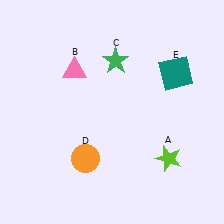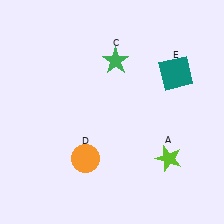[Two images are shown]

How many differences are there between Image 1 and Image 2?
There is 1 difference between the two images.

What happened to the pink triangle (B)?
The pink triangle (B) was removed in Image 2. It was in the top-left area of Image 1.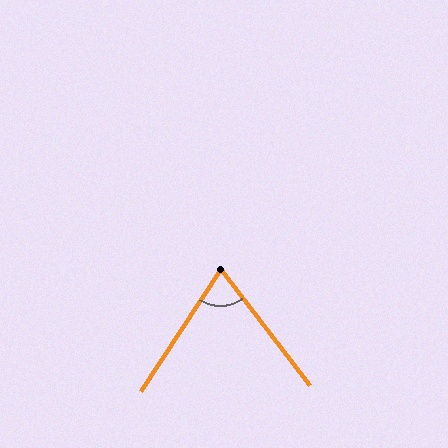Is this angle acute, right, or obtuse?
It is acute.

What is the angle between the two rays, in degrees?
Approximately 71 degrees.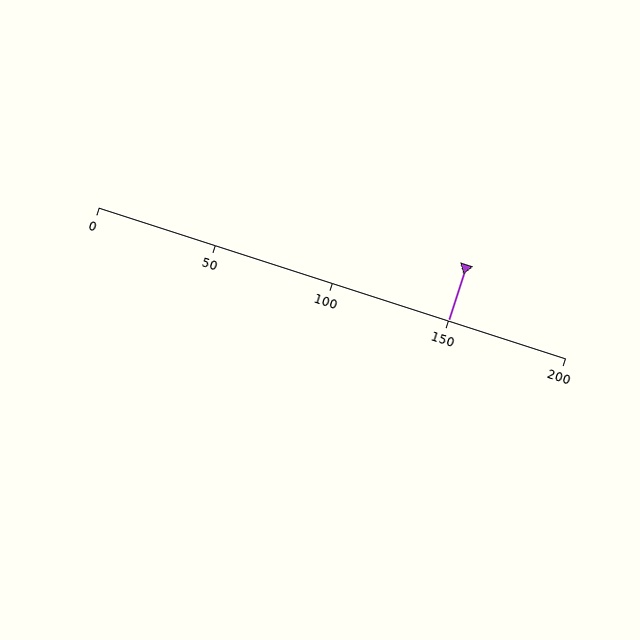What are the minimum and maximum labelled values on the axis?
The axis runs from 0 to 200.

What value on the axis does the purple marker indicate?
The marker indicates approximately 150.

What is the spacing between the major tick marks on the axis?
The major ticks are spaced 50 apart.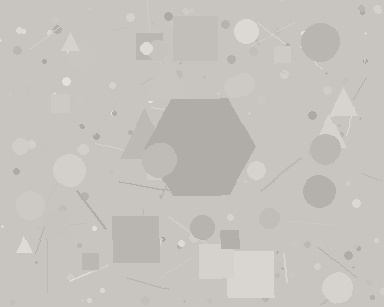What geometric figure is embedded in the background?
A hexagon is embedded in the background.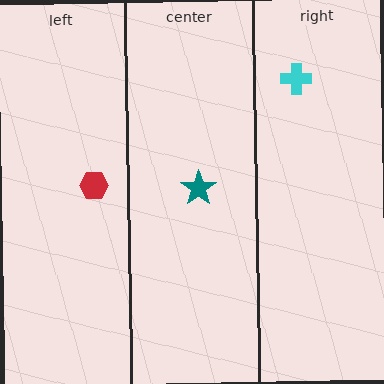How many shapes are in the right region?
1.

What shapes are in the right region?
The cyan cross.